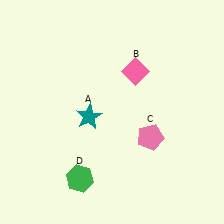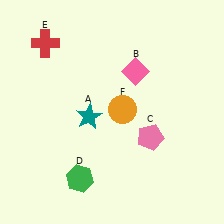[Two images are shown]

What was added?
A red cross (E), an orange circle (F) were added in Image 2.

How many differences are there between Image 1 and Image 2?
There are 2 differences between the two images.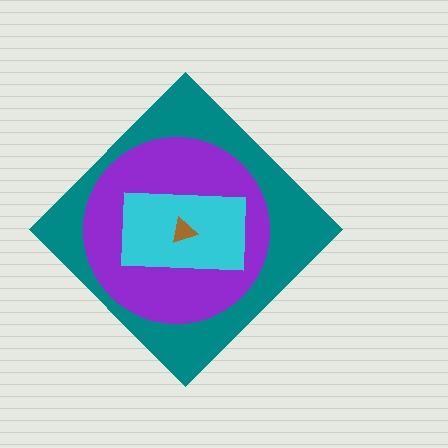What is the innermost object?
The brown triangle.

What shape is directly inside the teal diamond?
The purple circle.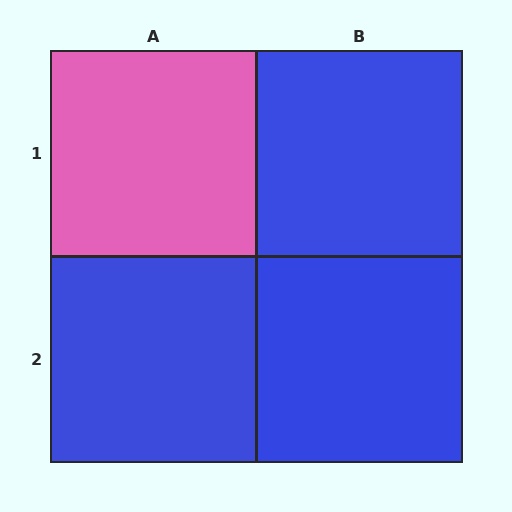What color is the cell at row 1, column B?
Blue.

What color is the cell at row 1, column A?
Pink.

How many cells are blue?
3 cells are blue.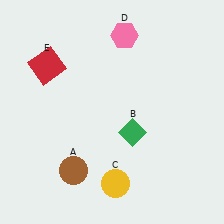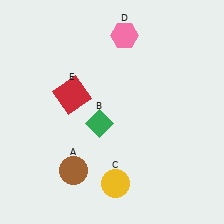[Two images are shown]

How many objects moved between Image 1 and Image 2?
2 objects moved between the two images.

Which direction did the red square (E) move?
The red square (E) moved down.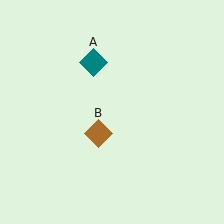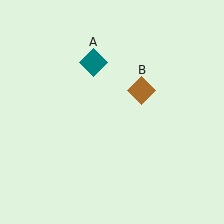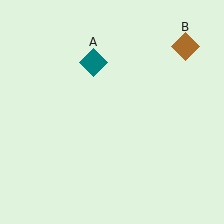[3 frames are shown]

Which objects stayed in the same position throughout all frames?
Teal diamond (object A) remained stationary.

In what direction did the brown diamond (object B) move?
The brown diamond (object B) moved up and to the right.